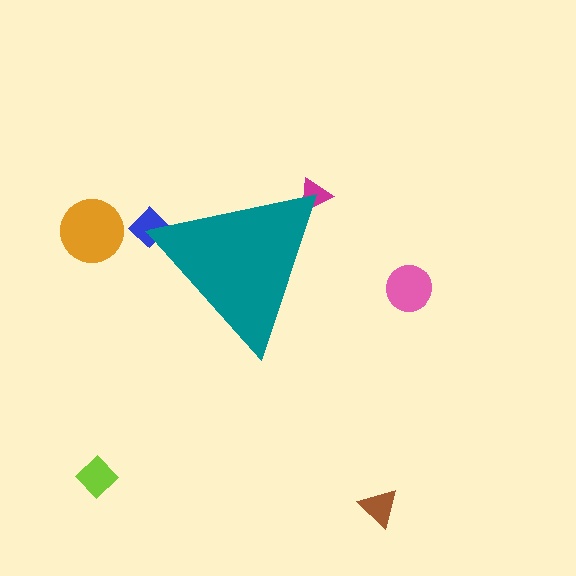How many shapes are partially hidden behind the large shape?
2 shapes are partially hidden.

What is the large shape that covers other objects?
A teal triangle.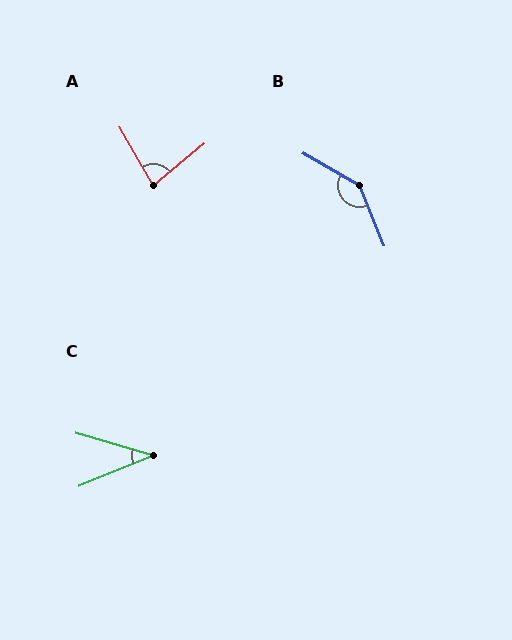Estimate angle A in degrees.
Approximately 80 degrees.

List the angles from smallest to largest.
C (38°), A (80°), B (142°).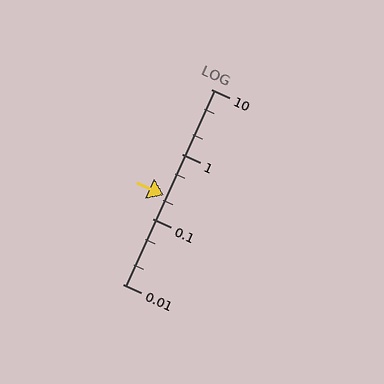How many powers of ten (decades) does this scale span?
The scale spans 3 decades, from 0.01 to 10.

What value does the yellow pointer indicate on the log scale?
The pointer indicates approximately 0.23.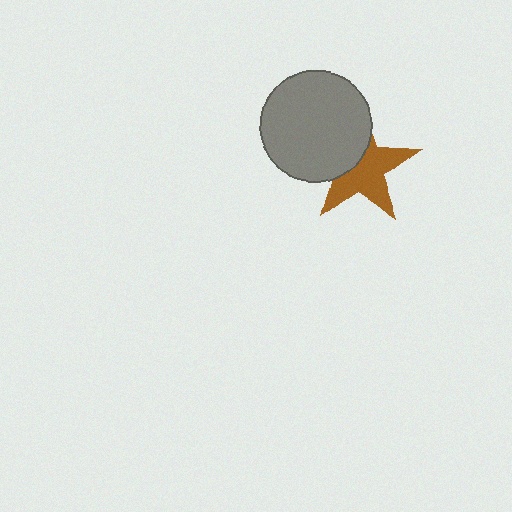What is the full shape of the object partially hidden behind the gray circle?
The partially hidden object is a brown star.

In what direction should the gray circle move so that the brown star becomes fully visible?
The gray circle should move toward the upper-left. That is the shortest direction to clear the overlap and leave the brown star fully visible.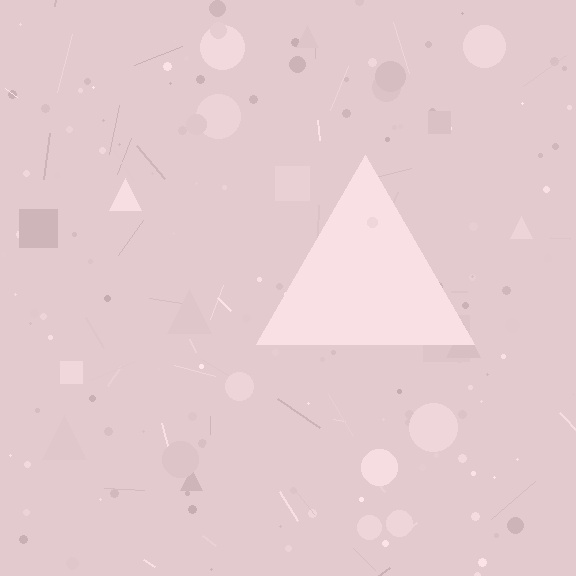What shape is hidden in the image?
A triangle is hidden in the image.